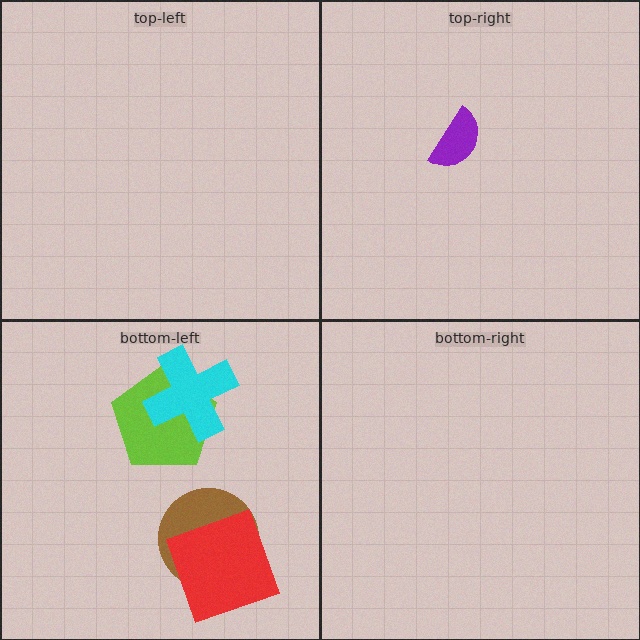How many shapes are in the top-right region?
1.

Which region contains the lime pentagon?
The bottom-left region.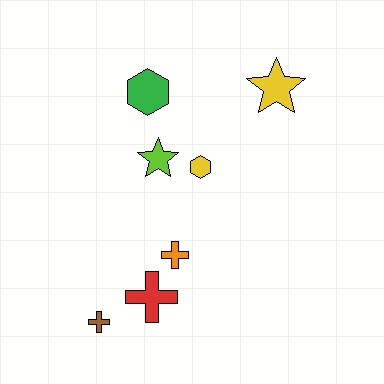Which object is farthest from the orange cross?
The yellow star is farthest from the orange cross.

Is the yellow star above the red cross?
Yes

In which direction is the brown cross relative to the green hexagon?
The brown cross is below the green hexagon.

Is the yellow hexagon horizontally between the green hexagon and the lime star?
No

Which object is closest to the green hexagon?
The lime star is closest to the green hexagon.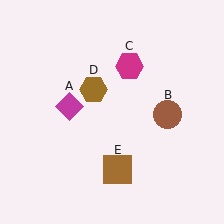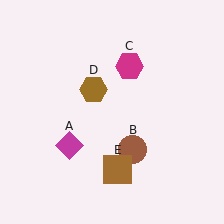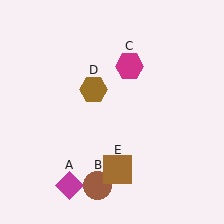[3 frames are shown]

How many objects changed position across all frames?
2 objects changed position: magenta diamond (object A), brown circle (object B).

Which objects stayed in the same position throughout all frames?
Magenta hexagon (object C) and brown hexagon (object D) and brown square (object E) remained stationary.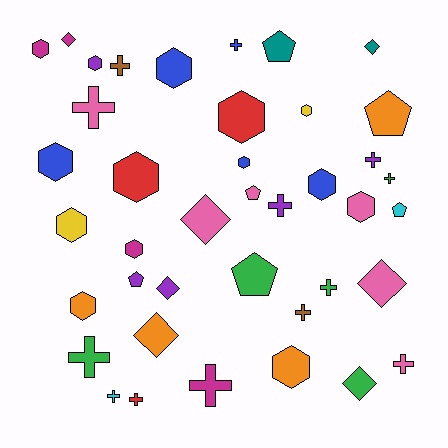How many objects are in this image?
There are 40 objects.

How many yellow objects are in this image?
There are 2 yellow objects.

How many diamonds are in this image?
There are 7 diamonds.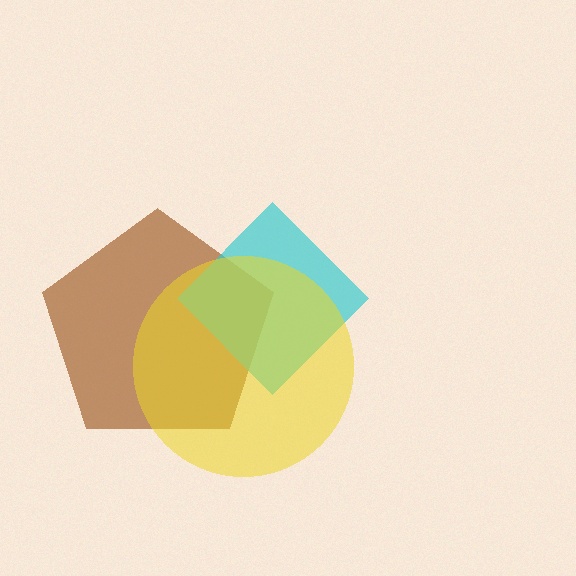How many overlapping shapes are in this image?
There are 3 overlapping shapes in the image.